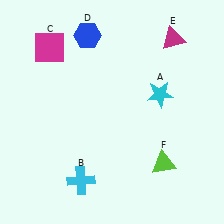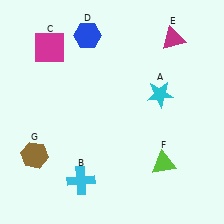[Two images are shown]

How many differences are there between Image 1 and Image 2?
There is 1 difference between the two images.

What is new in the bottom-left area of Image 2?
A brown hexagon (G) was added in the bottom-left area of Image 2.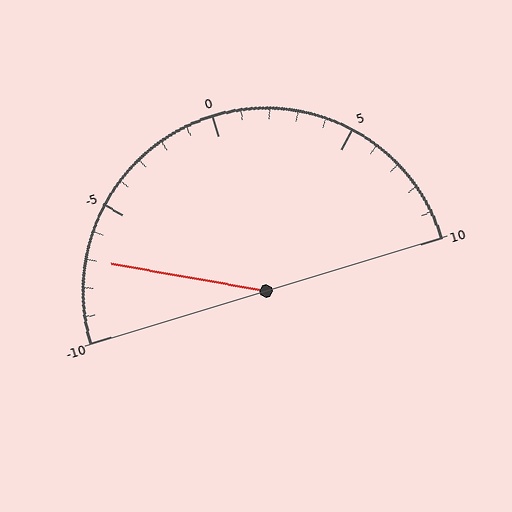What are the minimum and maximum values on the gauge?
The gauge ranges from -10 to 10.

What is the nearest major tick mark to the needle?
The nearest major tick mark is -5.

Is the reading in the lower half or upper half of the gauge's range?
The reading is in the lower half of the range (-10 to 10).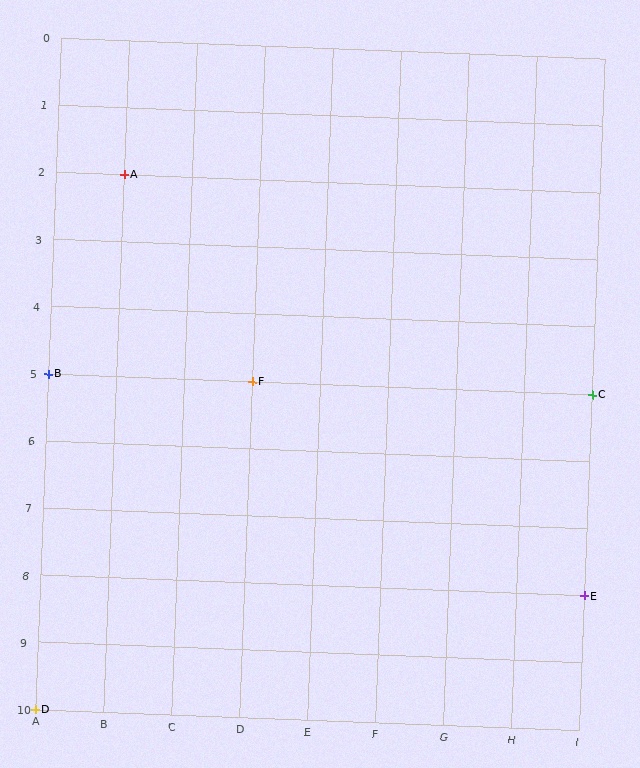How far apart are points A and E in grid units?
Points A and E are 7 columns and 6 rows apart (about 9.2 grid units diagonally).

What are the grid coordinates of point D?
Point D is at grid coordinates (A, 10).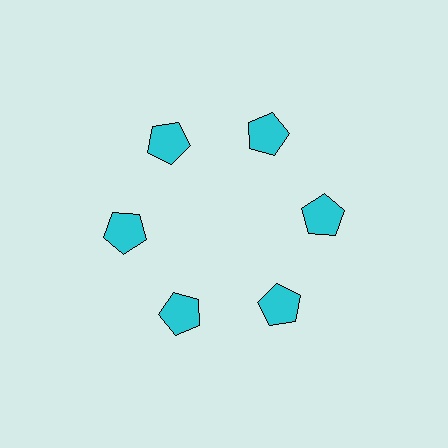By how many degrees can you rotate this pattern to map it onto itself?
The pattern maps onto itself every 60 degrees of rotation.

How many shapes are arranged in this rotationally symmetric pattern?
There are 6 shapes, arranged in 6 groups of 1.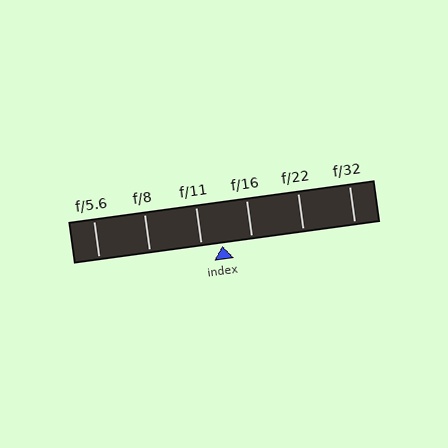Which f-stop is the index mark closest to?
The index mark is closest to f/11.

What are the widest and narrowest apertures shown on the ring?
The widest aperture shown is f/5.6 and the narrowest is f/32.